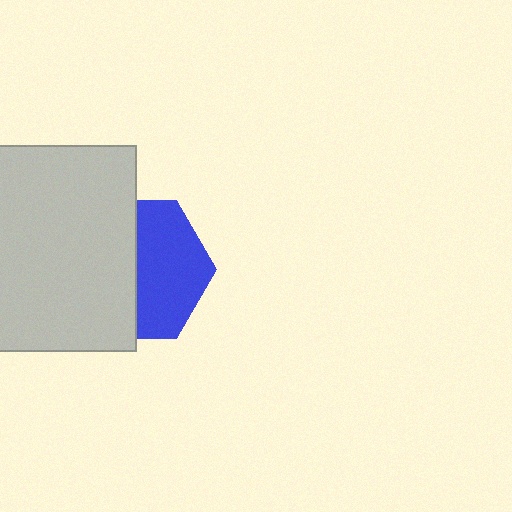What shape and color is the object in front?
The object in front is a light gray square.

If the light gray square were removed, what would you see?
You would see the complete blue hexagon.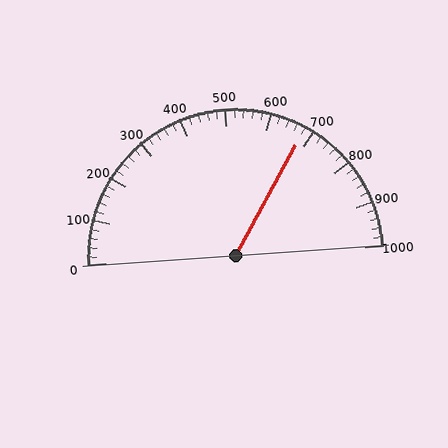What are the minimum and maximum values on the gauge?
The gauge ranges from 0 to 1000.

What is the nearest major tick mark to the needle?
The nearest major tick mark is 700.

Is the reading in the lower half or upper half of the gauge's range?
The reading is in the upper half of the range (0 to 1000).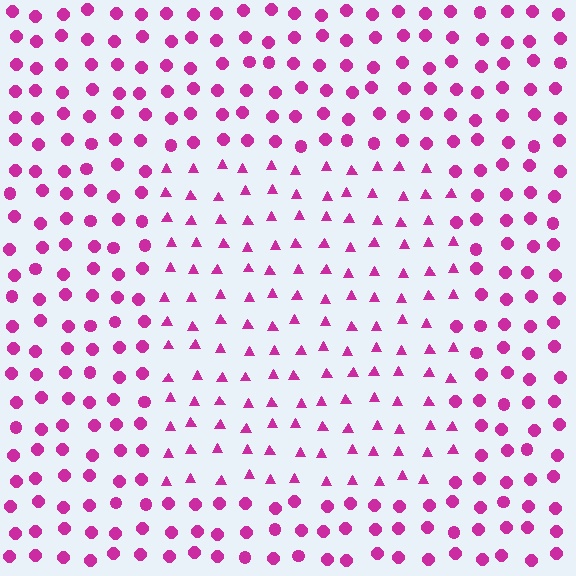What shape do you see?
I see a rectangle.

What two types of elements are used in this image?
The image uses triangles inside the rectangle region and circles outside it.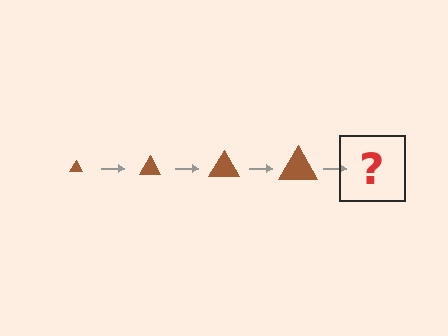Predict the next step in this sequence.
The next step is a brown triangle, larger than the previous one.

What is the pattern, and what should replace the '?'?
The pattern is that the triangle gets progressively larger each step. The '?' should be a brown triangle, larger than the previous one.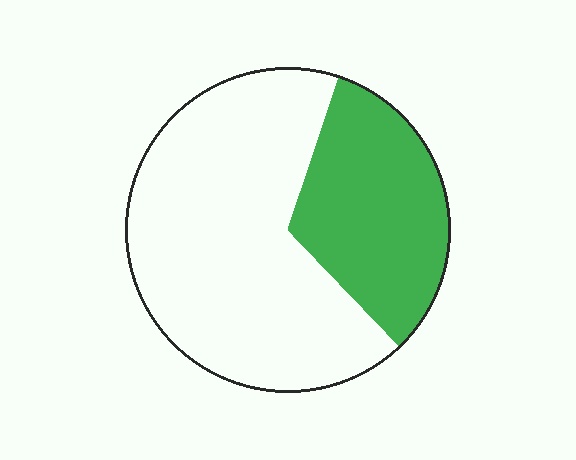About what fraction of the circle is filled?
About one third (1/3).